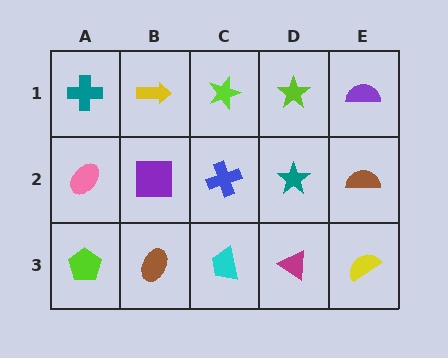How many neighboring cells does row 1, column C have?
3.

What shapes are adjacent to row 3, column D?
A teal star (row 2, column D), a cyan trapezoid (row 3, column C), a yellow semicircle (row 3, column E).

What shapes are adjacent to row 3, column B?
A purple square (row 2, column B), a lime pentagon (row 3, column A), a cyan trapezoid (row 3, column C).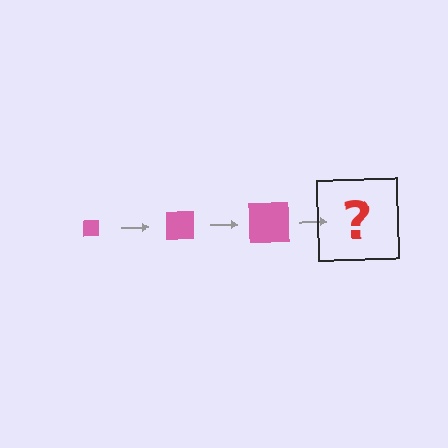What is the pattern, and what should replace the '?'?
The pattern is that the square gets progressively larger each step. The '?' should be a pink square, larger than the previous one.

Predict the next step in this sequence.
The next step is a pink square, larger than the previous one.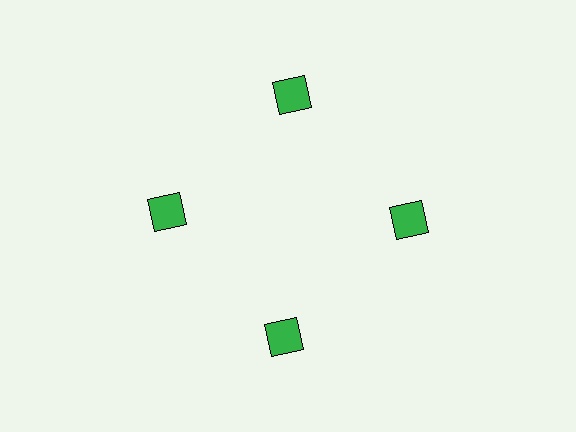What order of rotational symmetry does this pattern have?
This pattern has 4-fold rotational symmetry.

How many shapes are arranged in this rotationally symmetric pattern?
There are 4 shapes, arranged in 4 groups of 1.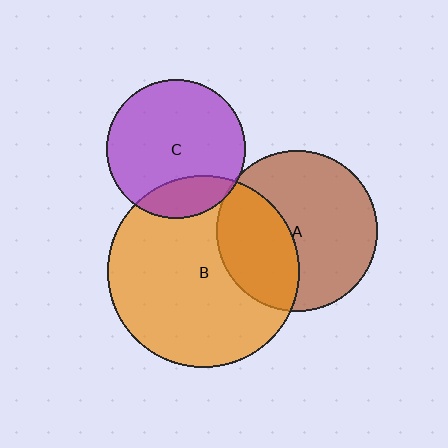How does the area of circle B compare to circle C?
Approximately 1.9 times.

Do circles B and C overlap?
Yes.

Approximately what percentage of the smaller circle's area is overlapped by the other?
Approximately 20%.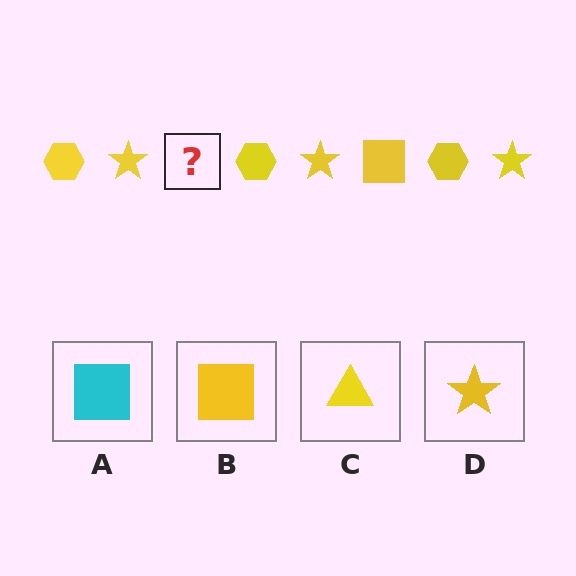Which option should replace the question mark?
Option B.